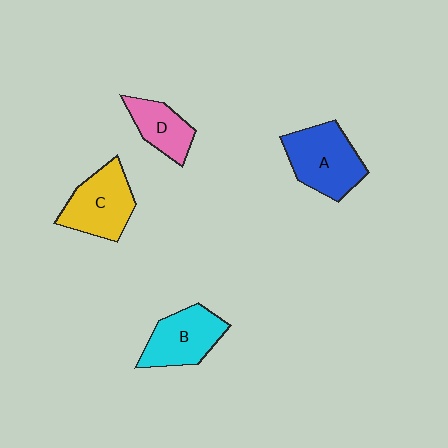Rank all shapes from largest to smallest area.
From largest to smallest: A (blue), C (yellow), B (cyan), D (pink).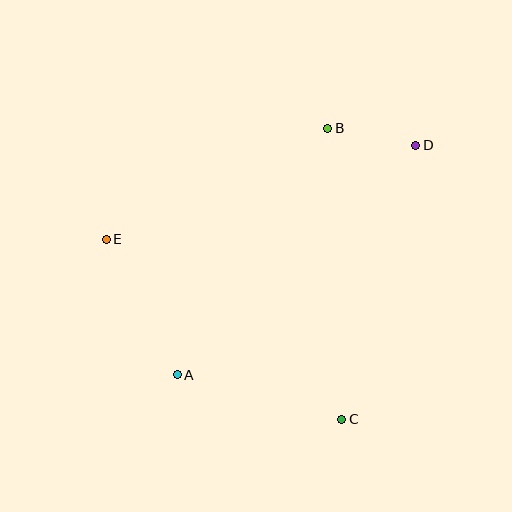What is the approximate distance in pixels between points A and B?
The distance between A and B is approximately 289 pixels.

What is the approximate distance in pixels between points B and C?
The distance between B and C is approximately 292 pixels.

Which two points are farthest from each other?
Points A and D are farthest from each other.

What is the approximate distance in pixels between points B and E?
The distance between B and E is approximately 248 pixels.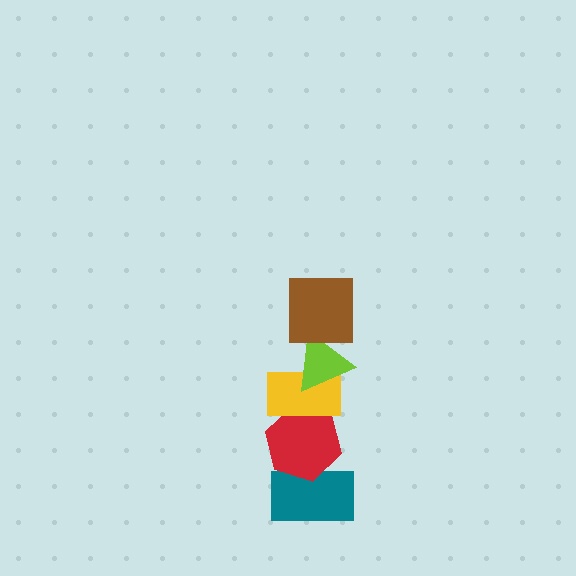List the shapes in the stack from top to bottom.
From top to bottom: the brown square, the lime triangle, the yellow rectangle, the red hexagon, the teal rectangle.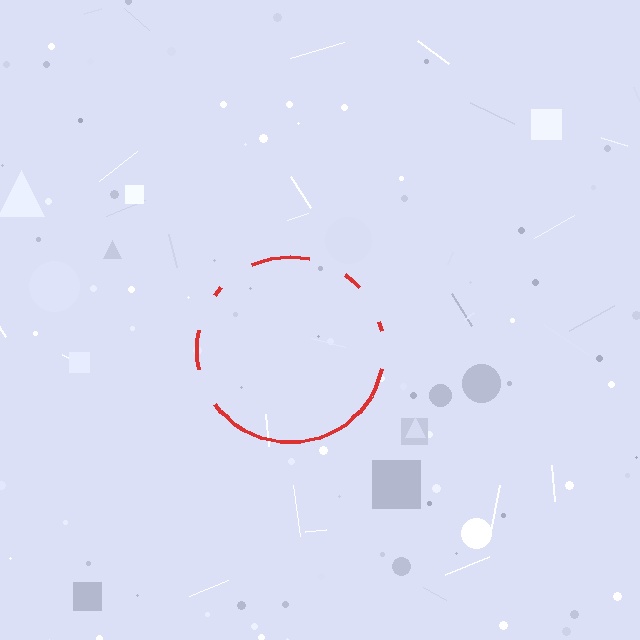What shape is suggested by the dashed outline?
The dashed outline suggests a circle.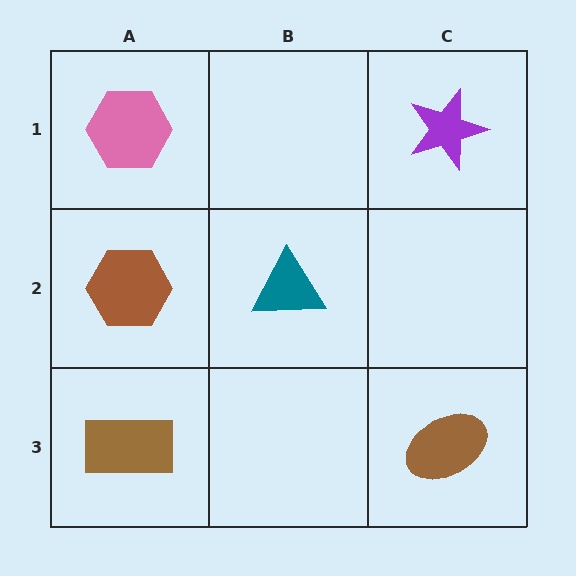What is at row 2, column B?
A teal triangle.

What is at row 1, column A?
A pink hexagon.